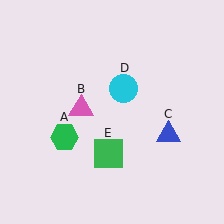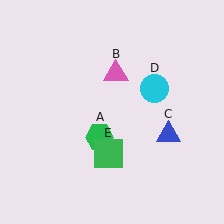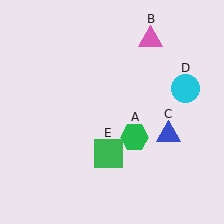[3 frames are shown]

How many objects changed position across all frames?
3 objects changed position: green hexagon (object A), pink triangle (object B), cyan circle (object D).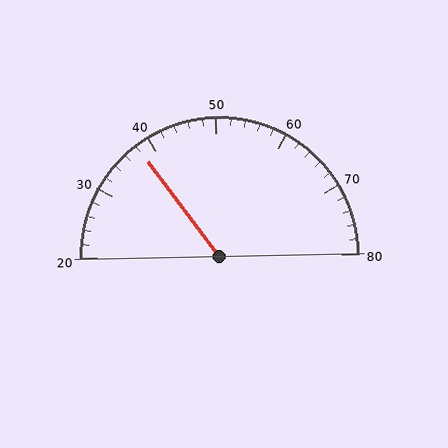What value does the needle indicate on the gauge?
The needle indicates approximately 38.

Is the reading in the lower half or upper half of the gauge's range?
The reading is in the lower half of the range (20 to 80).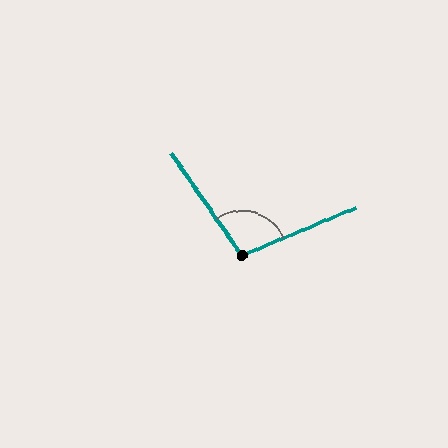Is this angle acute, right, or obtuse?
It is obtuse.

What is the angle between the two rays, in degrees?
Approximately 102 degrees.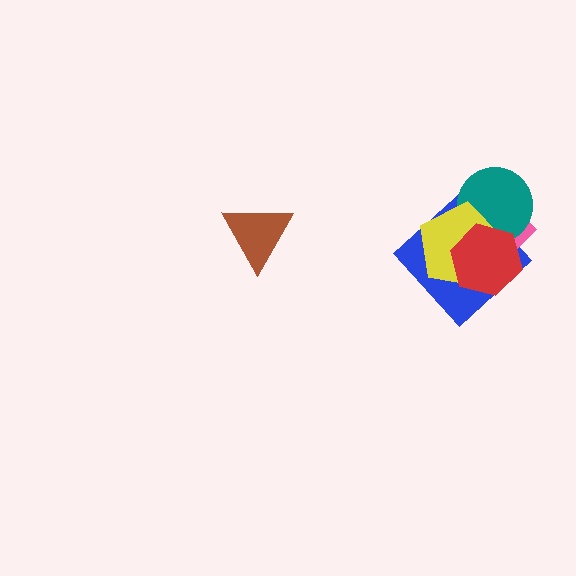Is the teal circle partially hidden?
Yes, it is partially covered by another shape.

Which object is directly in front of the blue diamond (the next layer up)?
The pink diamond is directly in front of the blue diamond.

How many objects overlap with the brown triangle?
0 objects overlap with the brown triangle.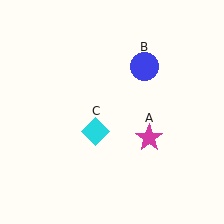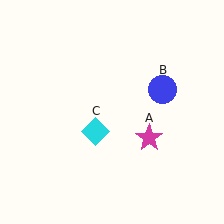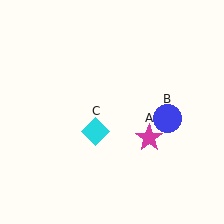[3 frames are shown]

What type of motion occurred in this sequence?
The blue circle (object B) rotated clockwise around the center of the scene.